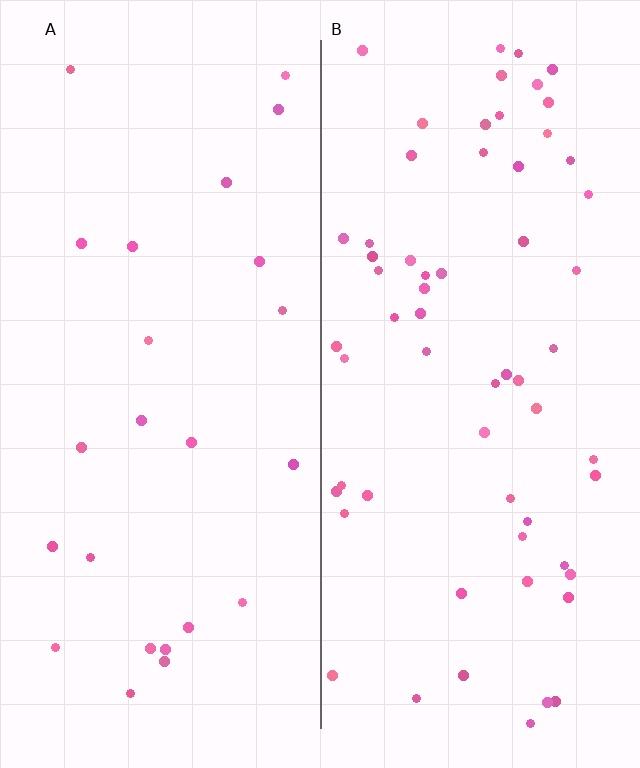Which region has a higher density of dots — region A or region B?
B (the right).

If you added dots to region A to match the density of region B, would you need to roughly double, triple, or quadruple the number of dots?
Approximately triple.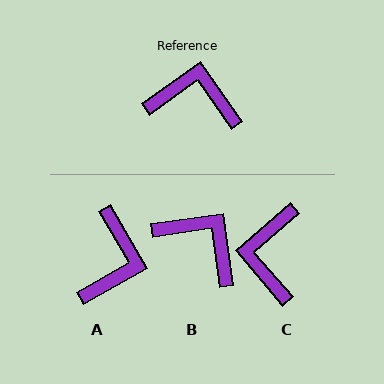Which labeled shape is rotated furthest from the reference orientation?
C, about 96 degrees away.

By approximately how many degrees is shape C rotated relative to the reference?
Approximately 96 degrees counter-clockwise.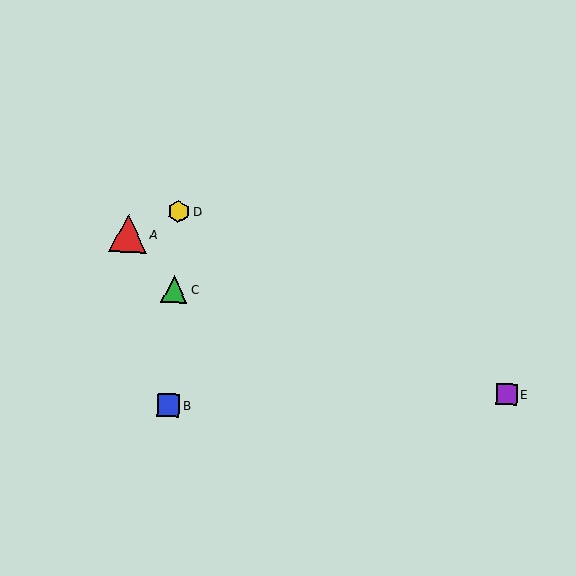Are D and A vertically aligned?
No, D is at x≈178 and A is at x≈128.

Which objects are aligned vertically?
Objects B, C, D are aligned vertically.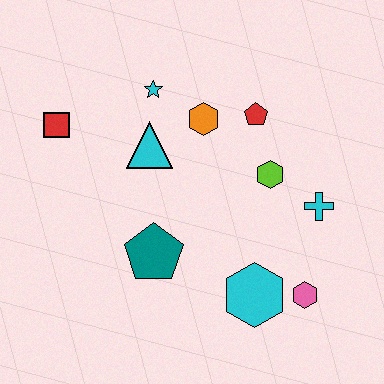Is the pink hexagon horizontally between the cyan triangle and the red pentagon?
No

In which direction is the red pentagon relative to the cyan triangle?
The red pentagon is to the right of the cyan triangle.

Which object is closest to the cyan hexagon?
The pink hexagon is closest to the cyan hexagon.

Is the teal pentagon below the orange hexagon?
Yes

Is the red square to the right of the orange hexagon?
No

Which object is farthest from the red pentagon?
The red square is farthest from the red pentagon.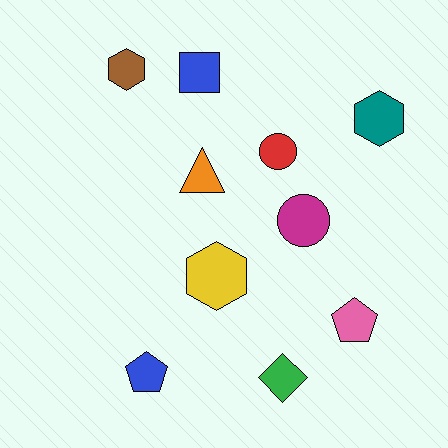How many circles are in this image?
There are 2 circles.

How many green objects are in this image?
There is 1 green object.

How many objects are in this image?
There are 10 objects.